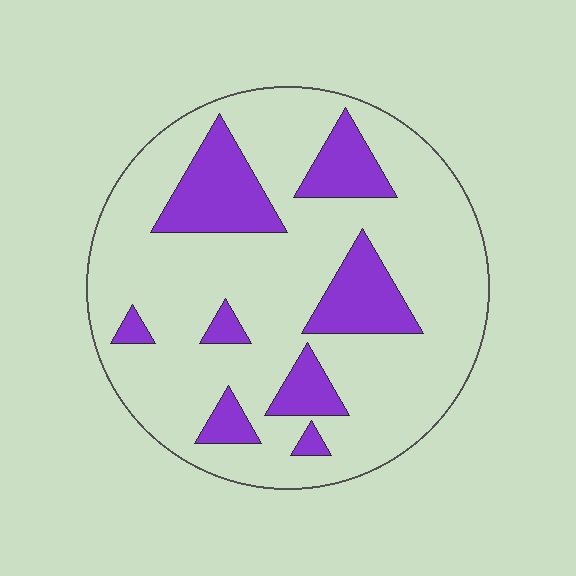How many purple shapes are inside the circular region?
8.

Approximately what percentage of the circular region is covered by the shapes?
Approximately 20%.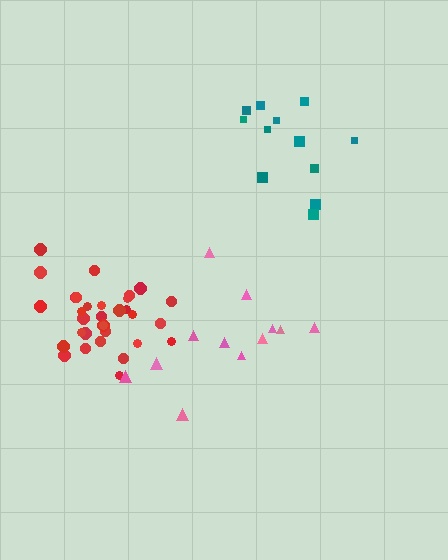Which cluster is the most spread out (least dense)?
Pink.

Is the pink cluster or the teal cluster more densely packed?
Teal.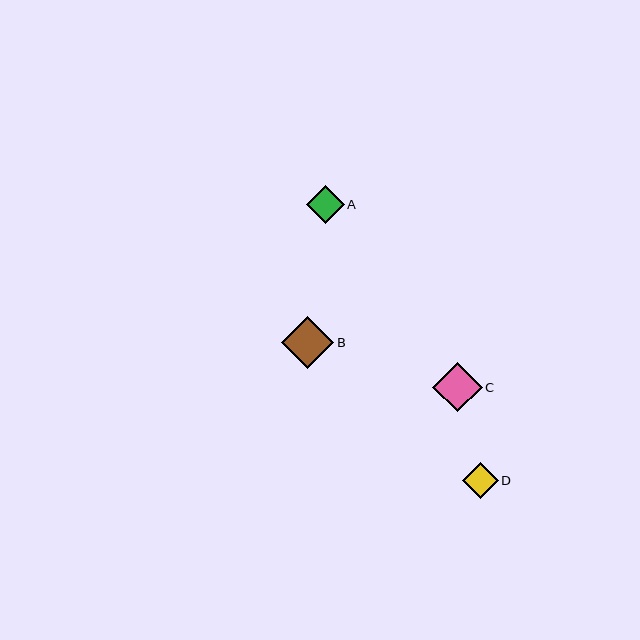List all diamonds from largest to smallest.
From largest to smallest: B, C, A, D.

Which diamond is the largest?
Diamond B is the largest with a size of approximately 53 pixels.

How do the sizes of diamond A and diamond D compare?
Diamond A and diamond D are approximately the same size.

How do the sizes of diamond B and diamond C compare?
Diamond B and diamond C are approximately the same size.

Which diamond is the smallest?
Diamond D is the smallest with a size of approximately 35 pixels.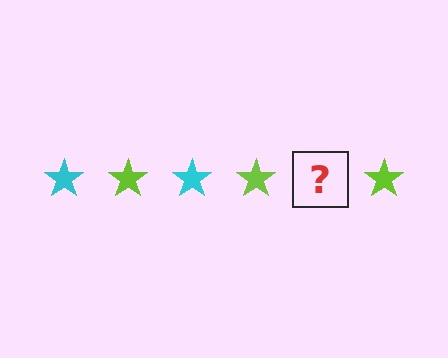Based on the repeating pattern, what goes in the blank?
The blank should be a cyan star.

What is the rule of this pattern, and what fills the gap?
The rule is that the pattern cycles through cyan, lime stars. The gap should be filled with a cyan star.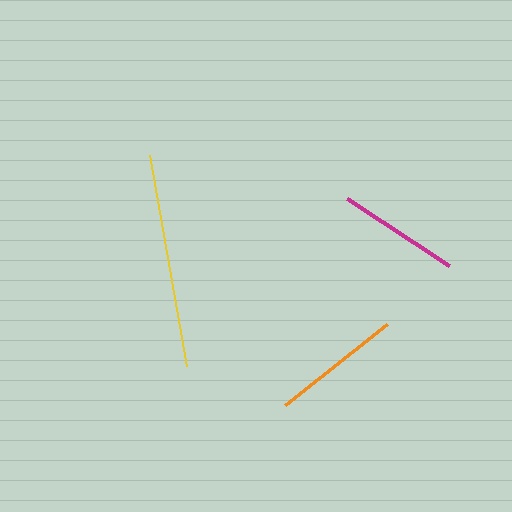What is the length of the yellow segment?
The yellow segment is approximately 215 pixels long.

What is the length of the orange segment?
The orange segment is approximately 131 pixels long.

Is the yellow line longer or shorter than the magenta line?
The yellow line is longer than the magenta line.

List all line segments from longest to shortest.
From longest to shortest: yellow, orange, magenta.